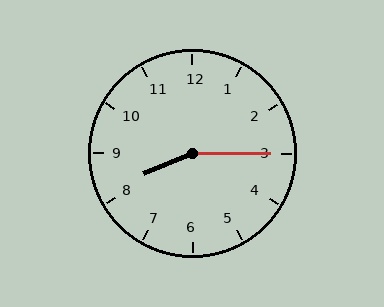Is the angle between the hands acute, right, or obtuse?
It is obtuse.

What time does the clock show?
8:15.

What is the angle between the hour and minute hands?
Approximately 158 degrees.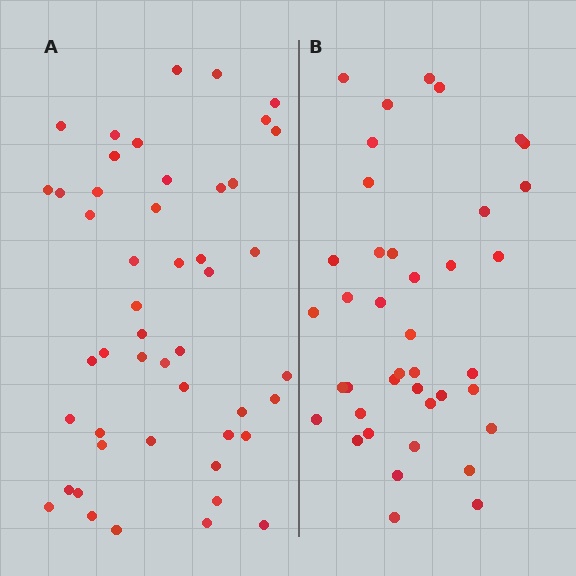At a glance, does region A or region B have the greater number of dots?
Region A (the left region) has more dots.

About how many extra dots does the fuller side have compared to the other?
Region A has roughly 8 or so more dots than region B.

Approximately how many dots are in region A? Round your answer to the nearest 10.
About 50 dots. (The exact count is 48, which rounds to 50.)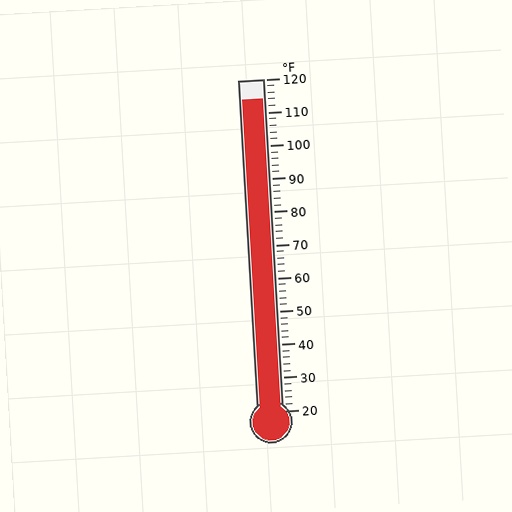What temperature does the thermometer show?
The thermometer shows approximately 114°F.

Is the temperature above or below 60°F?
The temperature is above 60°F.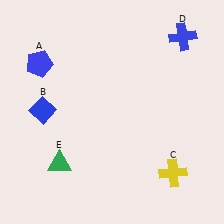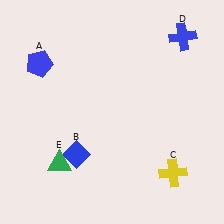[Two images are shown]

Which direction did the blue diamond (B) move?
The blue diamond (B) moved down.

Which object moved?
The blue diamond (B) moved down.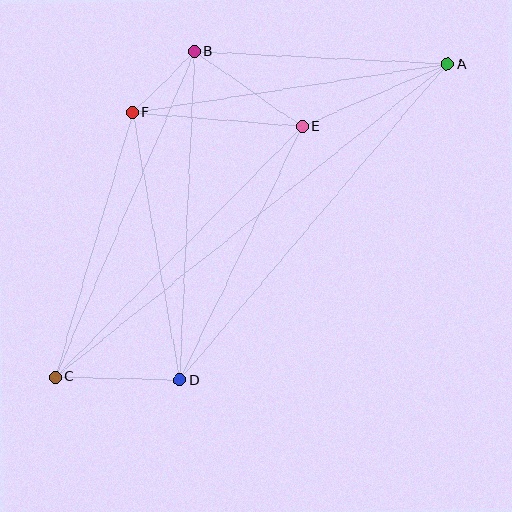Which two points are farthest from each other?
Points A and C are farthest from each other.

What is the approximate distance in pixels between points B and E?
The distance between B and E is approximately 131 pixels.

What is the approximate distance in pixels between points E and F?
The distance between E and F is approximately 170 pixels.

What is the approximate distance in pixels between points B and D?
The distance between B and D is approximately 329 pixels.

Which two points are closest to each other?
Points B and F are closest to each other.